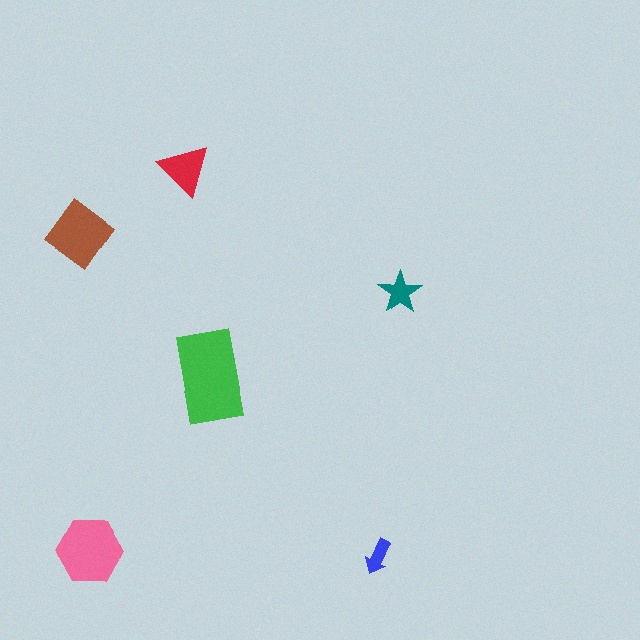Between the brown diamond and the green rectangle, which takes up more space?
The green rectangle.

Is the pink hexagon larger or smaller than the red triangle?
Larger.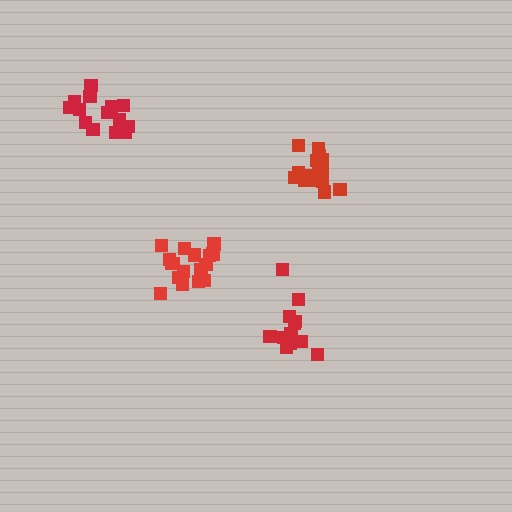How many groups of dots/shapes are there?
There are 4 groups.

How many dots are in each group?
Group 1: 16 dots, Group 2: 17 dots, Group 3: 15 dots, Group 4: 12 dots (60 total).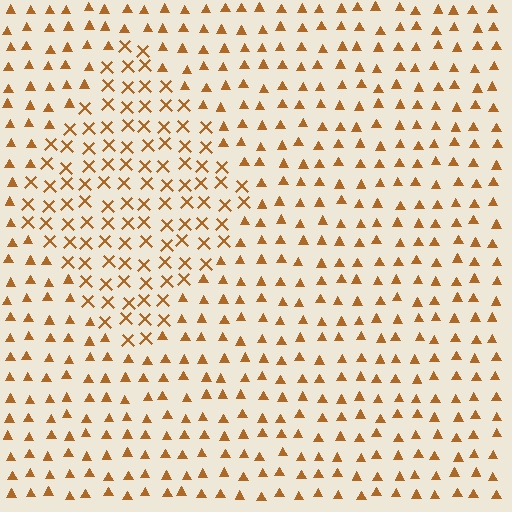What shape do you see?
I see a diamond.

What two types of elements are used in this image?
The image uses X marks inside the diamond region and triangles outside it.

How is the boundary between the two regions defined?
The boundary is defined by a change in element shape: X marks inside vs. triangles outside. All elements share the same color and spacing.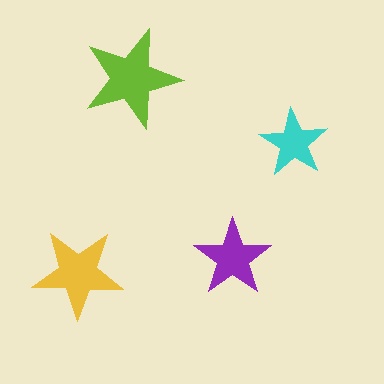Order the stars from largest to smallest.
the lime one, the yellow one, the purple one, the cyan one.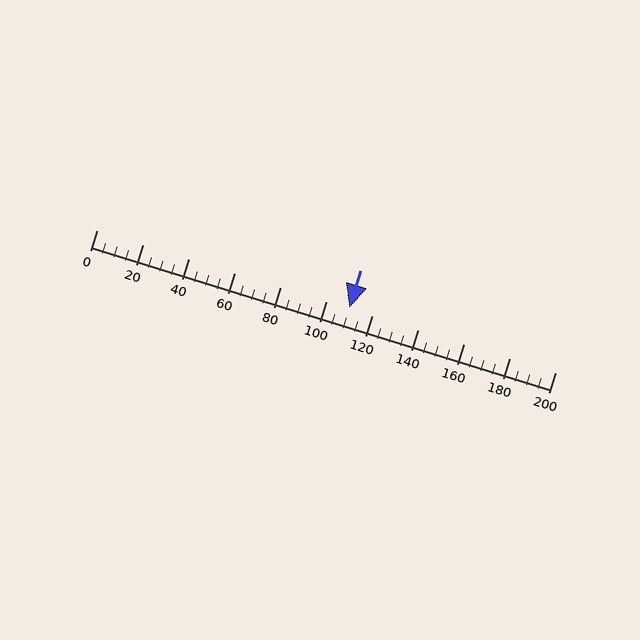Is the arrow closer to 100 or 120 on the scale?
The arrow is closer to 120.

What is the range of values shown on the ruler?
The ruler shows values from 0 to 200.